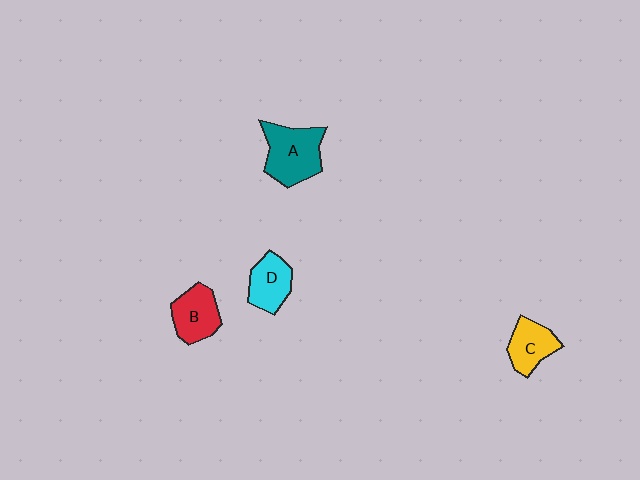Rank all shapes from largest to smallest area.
From largest to smallest: A (teal), B (red), D (cyan), C (yellow).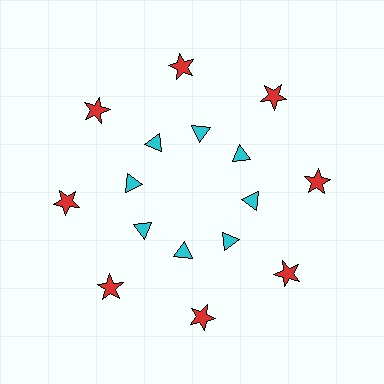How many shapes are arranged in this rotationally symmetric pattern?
There are 16 shapes, arranged in 8 groups of 2.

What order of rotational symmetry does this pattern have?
This pattern has 8-fold rotational symmetry.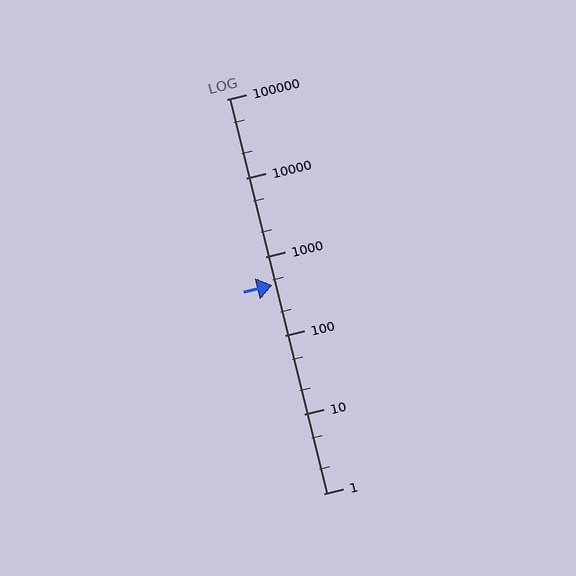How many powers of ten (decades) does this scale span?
The scale spans 5 decades, from 1 to 100000.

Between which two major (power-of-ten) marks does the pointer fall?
The pointer is between 100 and 1000.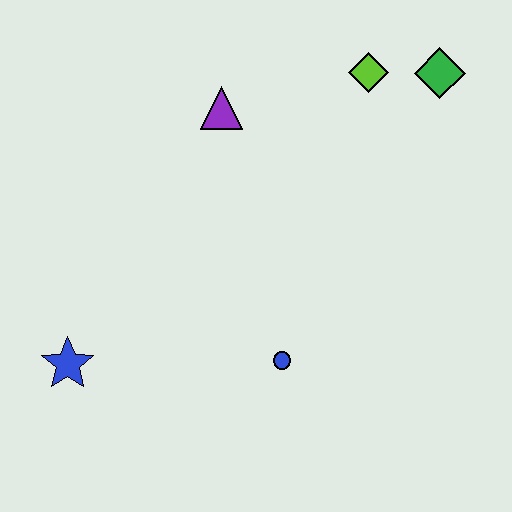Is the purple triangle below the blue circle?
No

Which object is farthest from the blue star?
The green diamond is farthest from the blue star.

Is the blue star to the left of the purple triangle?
Yes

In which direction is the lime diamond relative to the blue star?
The lime diamond is to the right of the blue star.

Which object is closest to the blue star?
The blue circle is closest to the blue star.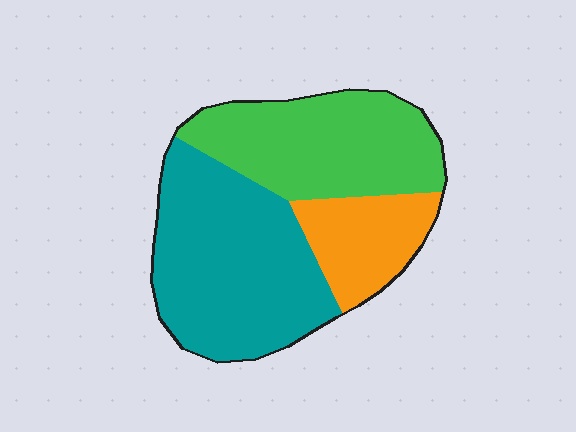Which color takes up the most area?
Teal, at roughly 45%.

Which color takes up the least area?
Orange, at roughly 20%.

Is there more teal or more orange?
Teal.